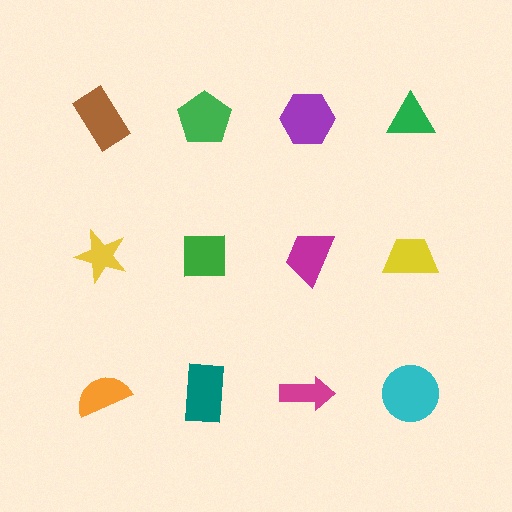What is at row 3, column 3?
A magenta arrow.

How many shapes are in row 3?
4 shapes.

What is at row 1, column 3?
A purple hexagon.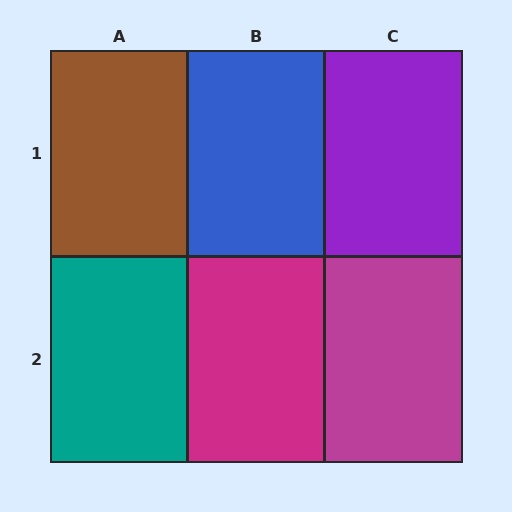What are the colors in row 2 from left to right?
Teal, magenta, magenta.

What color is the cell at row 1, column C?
Purple.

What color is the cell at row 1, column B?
Blue.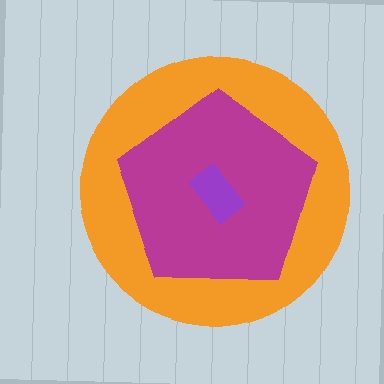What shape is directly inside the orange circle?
The magenta pentagon.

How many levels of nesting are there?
3.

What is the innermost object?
The purple rectangle.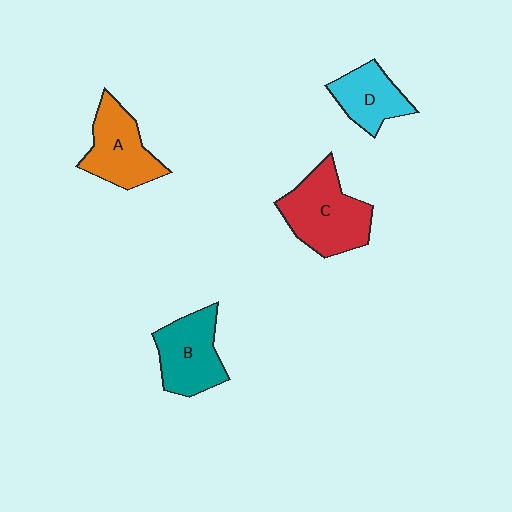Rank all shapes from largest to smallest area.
From largest to smallest: C (red), B (teal), A (orange), D (cyan).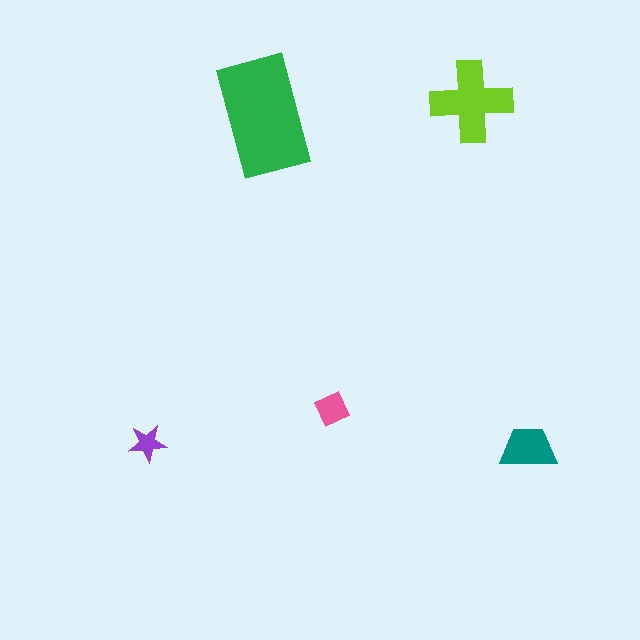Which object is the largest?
The green rectangle.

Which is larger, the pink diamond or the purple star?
The pink diamond.